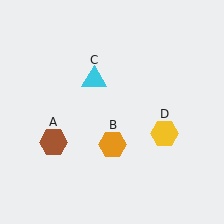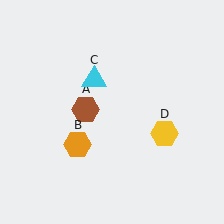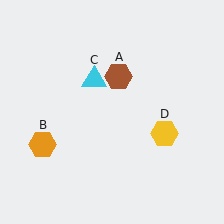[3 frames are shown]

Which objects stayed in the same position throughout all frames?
Cyan triangle (object C) and yellow hexagon (object D) remained stationary.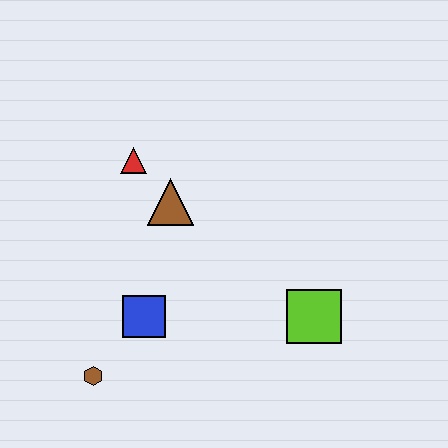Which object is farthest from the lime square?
The red triangle is farthest from the lime square.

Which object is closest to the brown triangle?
The red triangle is closest to the brown triangle.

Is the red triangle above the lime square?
Yes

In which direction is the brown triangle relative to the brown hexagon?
The brown triangle is above the brown hexagon.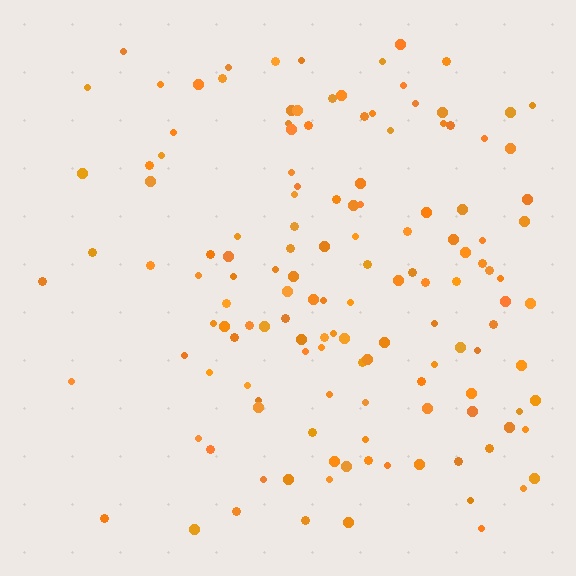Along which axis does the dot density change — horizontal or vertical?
Horizontal.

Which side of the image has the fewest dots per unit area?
The left.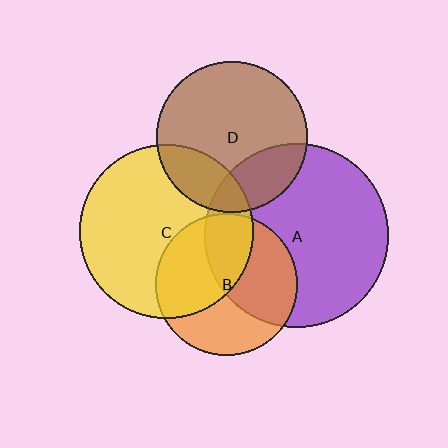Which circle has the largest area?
Circle A (purple).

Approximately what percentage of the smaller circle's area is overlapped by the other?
Approximately 20%.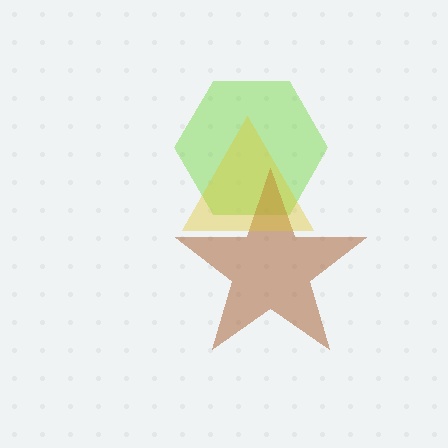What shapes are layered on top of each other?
The layered shapes are: a lime hexagon, a brown star, a yellow triangle.